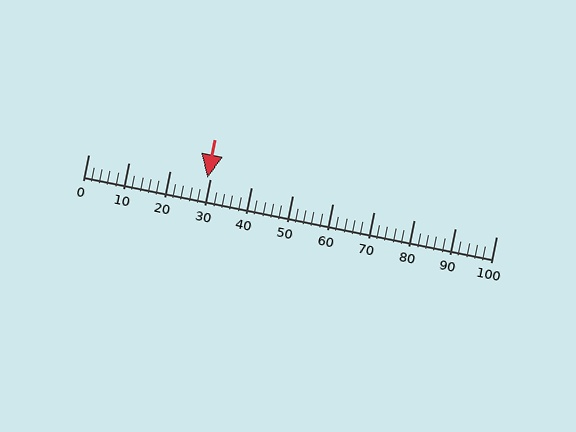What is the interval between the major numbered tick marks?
The major tick marks are spaced 10 units apart.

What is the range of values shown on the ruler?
The ruler shows values from 0 to 100.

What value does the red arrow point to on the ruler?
The red arrow points to approximately 29.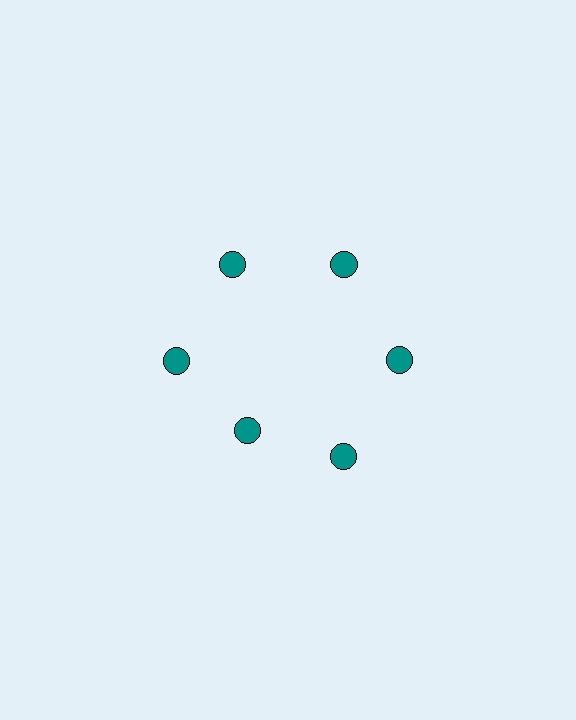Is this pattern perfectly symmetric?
No. The 6 teal circles are arranged in a ring, but one element near the 7 o'clock position is pulled inward toward the center, breaking the 6-fold rotational symmetry.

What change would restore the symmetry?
The symmetry would be restored by moving it outward, back onto the ring so that all 6 circles sit at equal angles and equal distance from the center.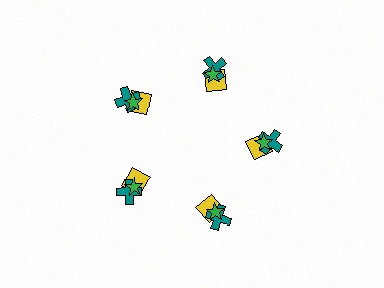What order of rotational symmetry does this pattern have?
This pattern has 5-fold rotational symmetry.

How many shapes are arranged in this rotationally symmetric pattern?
There are 15 shapes, arranged in 5 groups of 3.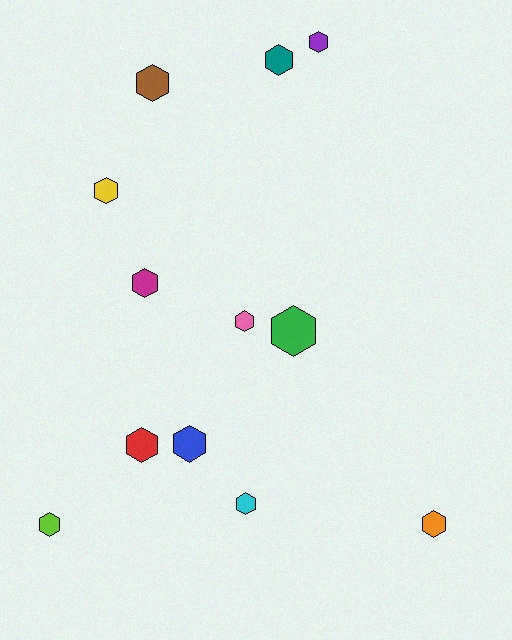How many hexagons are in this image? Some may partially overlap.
There are 12 hexagons.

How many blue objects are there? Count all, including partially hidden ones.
There is 1 blue object.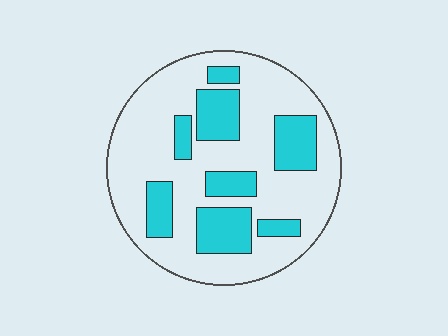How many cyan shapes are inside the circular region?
8.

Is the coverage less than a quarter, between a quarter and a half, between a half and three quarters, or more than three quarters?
Between a quarter and a half.